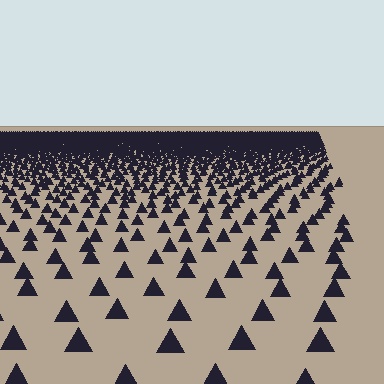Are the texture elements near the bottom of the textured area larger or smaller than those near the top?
Larger. Near the bottom, elements are closer to the viewer and appear at a bigger on-screen size.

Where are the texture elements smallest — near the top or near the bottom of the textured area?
Near the top.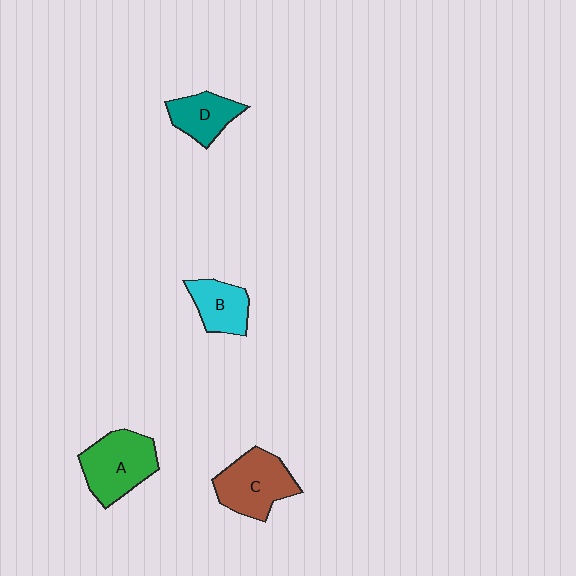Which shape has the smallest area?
Shape D (teal).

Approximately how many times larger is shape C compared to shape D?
Approximately 1.5 times.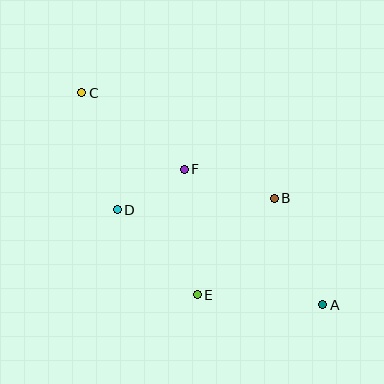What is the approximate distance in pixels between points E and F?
The distance between E and F is approximately 126 pixels.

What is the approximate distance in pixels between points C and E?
The distance between C and E is approximately 233 pixels.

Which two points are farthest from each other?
Points A and C are farthest from each other.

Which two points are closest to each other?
Points D and F are closest to each other.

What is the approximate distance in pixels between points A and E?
The distance between A and E is approximately 126 pixels.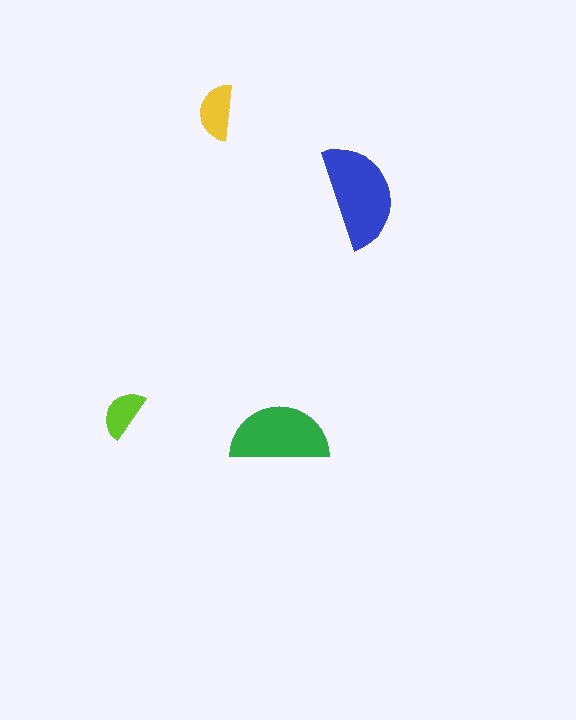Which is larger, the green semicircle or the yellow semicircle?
The green one.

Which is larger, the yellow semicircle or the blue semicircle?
The blue one.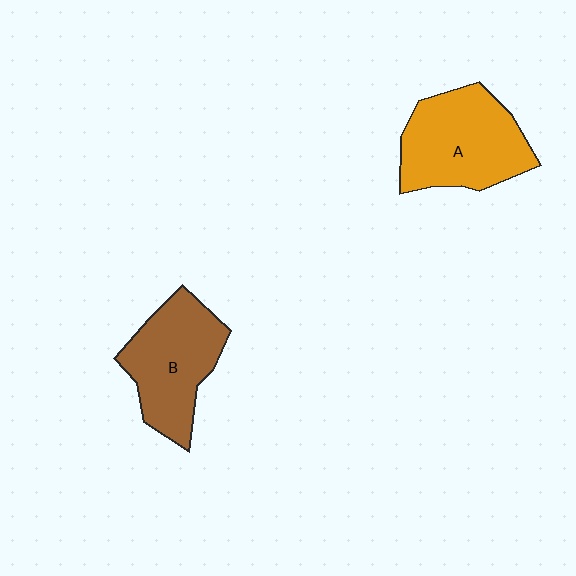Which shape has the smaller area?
Shape B (brown).